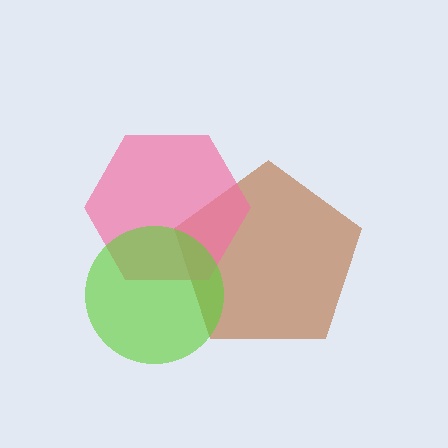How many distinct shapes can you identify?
There are 3 distinct shapes: a brown pentagon, a pink hexagon, a lime circle.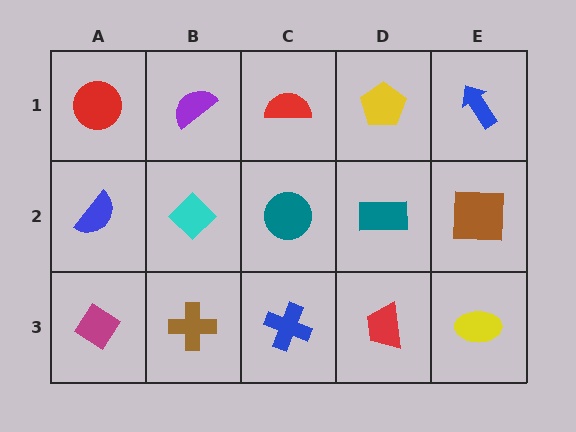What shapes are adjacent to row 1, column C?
A teal circle (row 2, column C), a purple semicircle (row 1, column B), a yellow pentagon (row 1, column D).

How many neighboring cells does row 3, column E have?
2.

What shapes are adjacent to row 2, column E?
A blue arrow (row 1, column E), a yellow ellipse (row 3, column E), a teal rectangle (row 2, column D).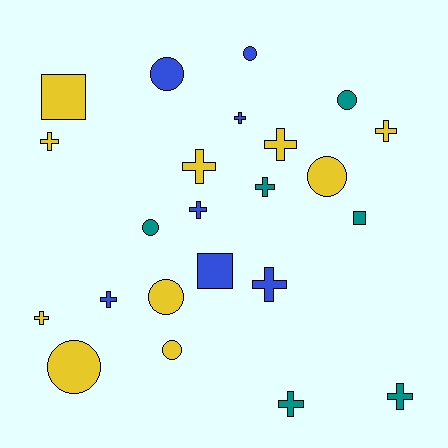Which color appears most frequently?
Yellow, with 10 objects.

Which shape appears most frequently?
Cross, with 12 objects.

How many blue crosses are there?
There are 4 blue crosses.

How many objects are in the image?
There are 23 objects.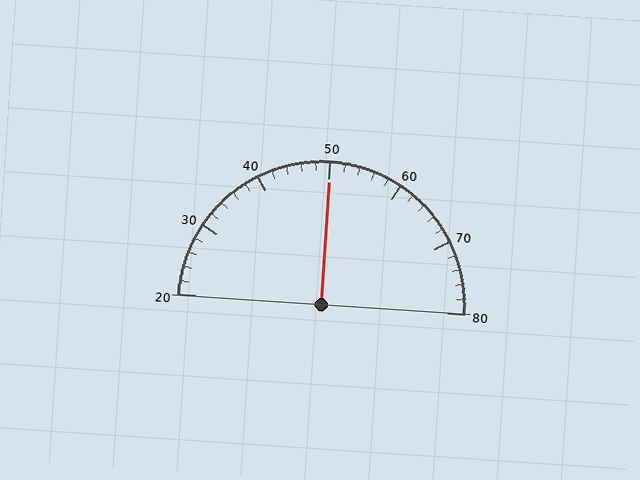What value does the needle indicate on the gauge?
The needle indicates approximately 50.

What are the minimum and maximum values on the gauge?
The gauge ranges from 20 to 80.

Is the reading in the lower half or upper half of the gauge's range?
The reading is in the upper half of the range (20 to 80).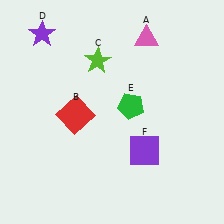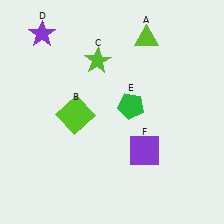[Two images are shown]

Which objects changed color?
A changed from pink to lime. B changed from red to lime.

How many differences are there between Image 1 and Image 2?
There are 2 differences between the two images.